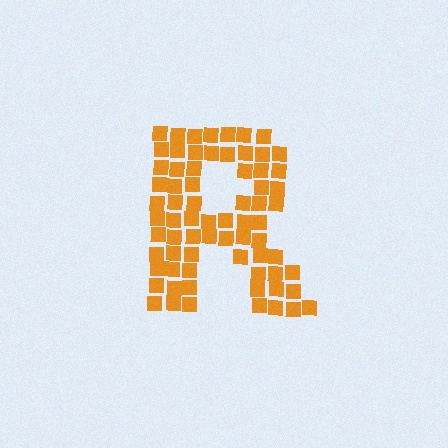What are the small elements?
The small elements are squares.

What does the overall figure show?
The overall figure shows the letter R.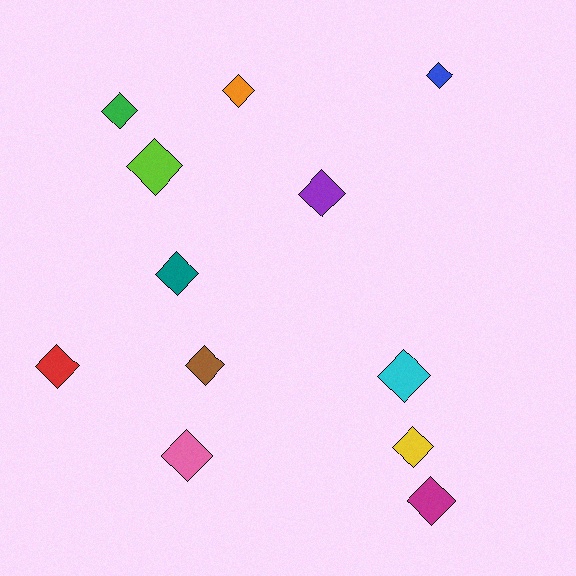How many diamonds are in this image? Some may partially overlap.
There are 12 diamonds.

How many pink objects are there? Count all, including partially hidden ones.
There is 1 pink object.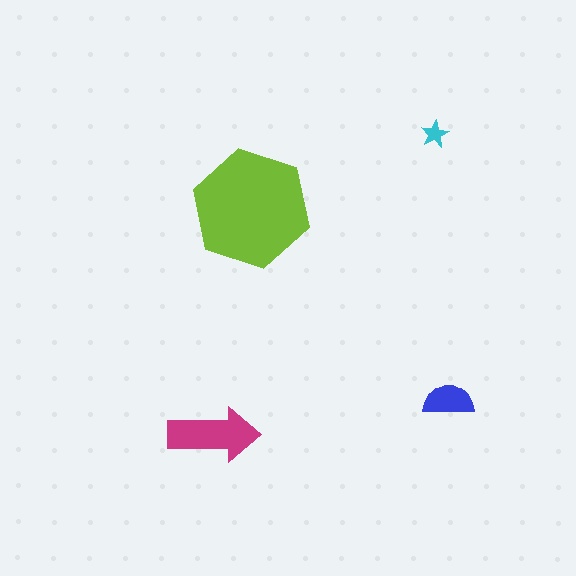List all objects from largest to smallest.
The lime hexagon, the magenta arrow, the blue semicircle, the cyan star.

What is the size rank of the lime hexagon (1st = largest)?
1st.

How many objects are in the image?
There are 4 objects in the image.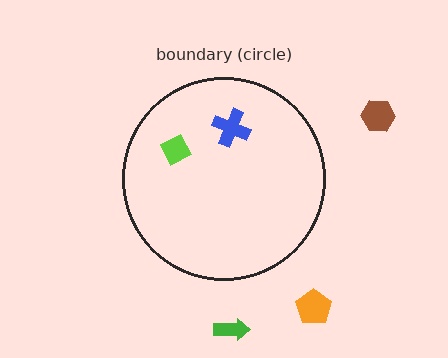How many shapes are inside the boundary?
2 inside, 3 outside.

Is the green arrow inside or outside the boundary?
Outside.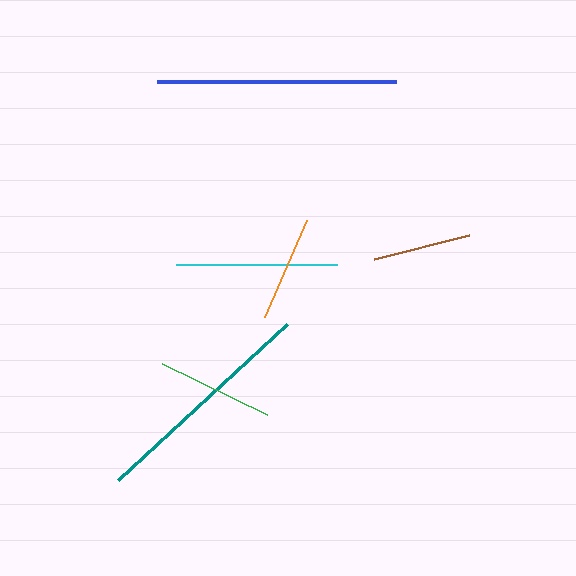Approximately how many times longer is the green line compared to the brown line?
The green line is approximately 1.2 times the length of the brown line.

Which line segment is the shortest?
The brown line is the shortest at approximately 98 pixels.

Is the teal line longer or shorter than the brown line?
The teal line is longer than the brown line.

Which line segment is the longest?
The blue line is the longest at approximately 239 pixels.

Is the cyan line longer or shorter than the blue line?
The blue line is longer than the cyan line.